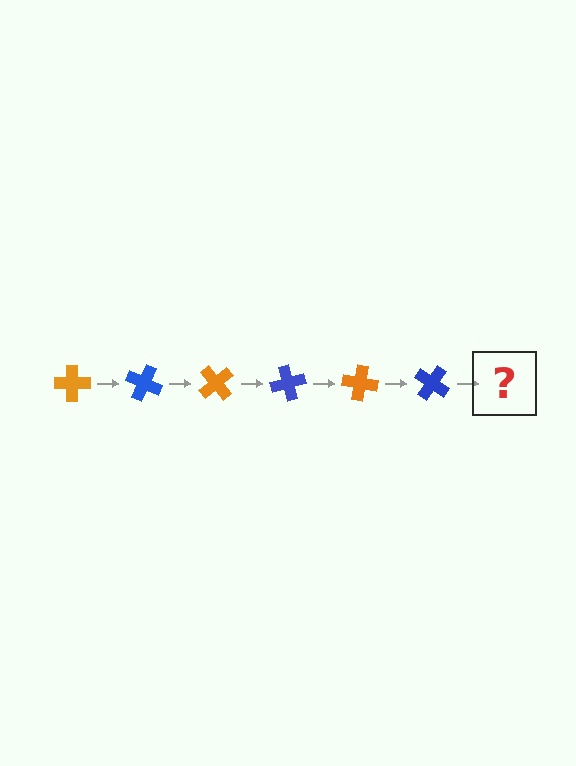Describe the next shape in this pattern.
It should be an orange cross, rotated 150 degrees from the start.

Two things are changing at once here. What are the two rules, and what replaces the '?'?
The two rules are that it rotates 25 degrees each step and the color cycles through orange and blue. The '?' should be an orange cross, rotated 150 degrees from the start.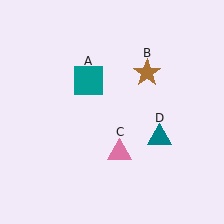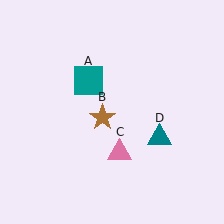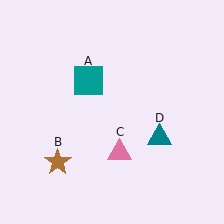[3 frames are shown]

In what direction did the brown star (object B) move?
The brown star (object B) moved down and to the left.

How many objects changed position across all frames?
1 object changed position: brown star (object B).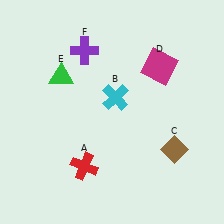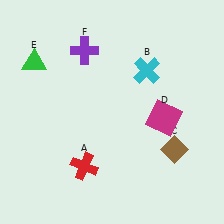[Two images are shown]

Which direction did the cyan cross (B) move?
The cyan cross (B) moved right.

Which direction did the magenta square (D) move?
The magenta square (D) moved down.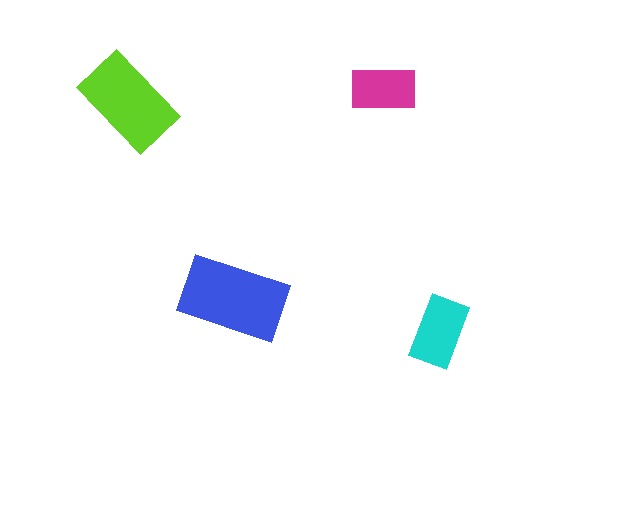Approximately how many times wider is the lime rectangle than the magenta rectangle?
About 1.5 times wider.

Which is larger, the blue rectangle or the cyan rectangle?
The blue one.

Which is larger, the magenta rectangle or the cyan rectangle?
The cyan one.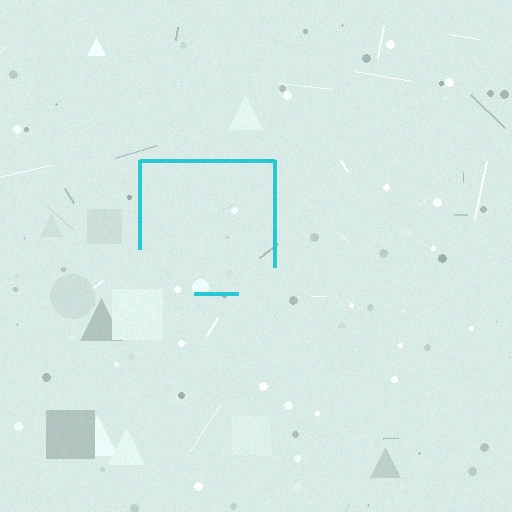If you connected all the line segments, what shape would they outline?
They would outline a square.